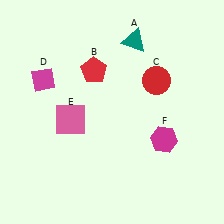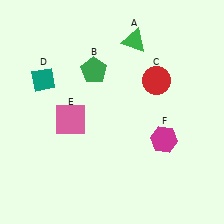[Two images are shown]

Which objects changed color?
A changed from teal to green. B changed from red to green. D changed from magenta to teal.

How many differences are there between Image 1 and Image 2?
There are 3 differences between the two images.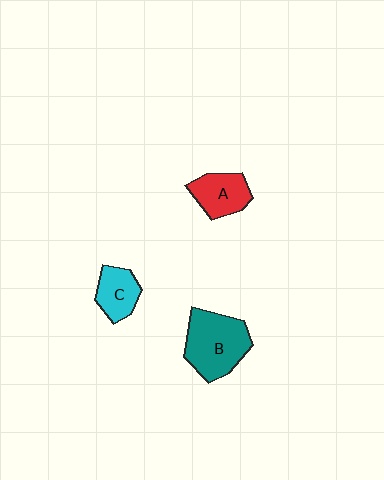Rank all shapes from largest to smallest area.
From largest to smallest: B (teal), A (red), C (cyan).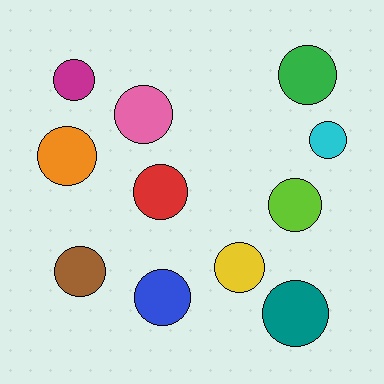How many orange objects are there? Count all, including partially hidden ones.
There is 1 orange object.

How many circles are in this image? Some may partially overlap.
There are 11 circles.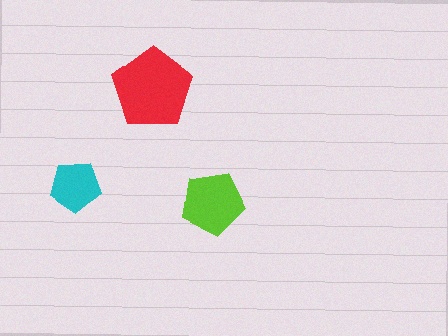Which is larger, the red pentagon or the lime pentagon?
The red one.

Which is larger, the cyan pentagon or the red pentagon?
The red one.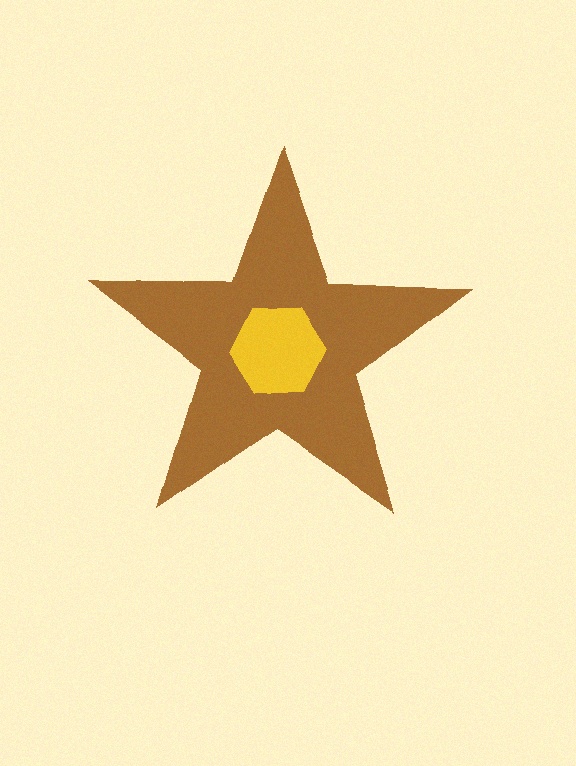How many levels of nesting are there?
2.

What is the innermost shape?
The yellow hexagon.